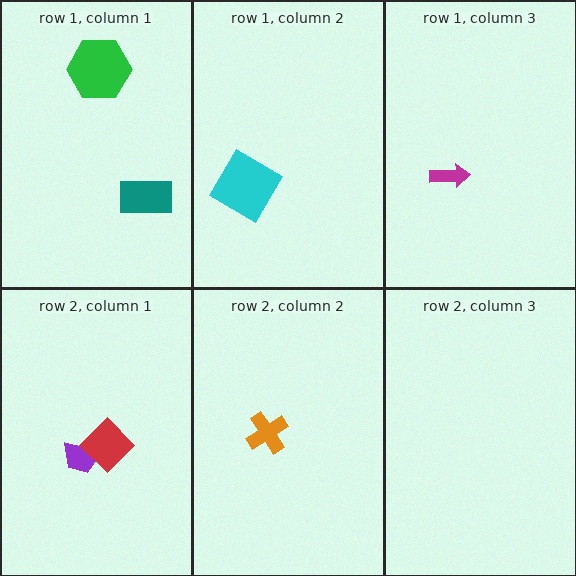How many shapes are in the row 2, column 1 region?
2.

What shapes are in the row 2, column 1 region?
The purple trapezoid, the red diamond.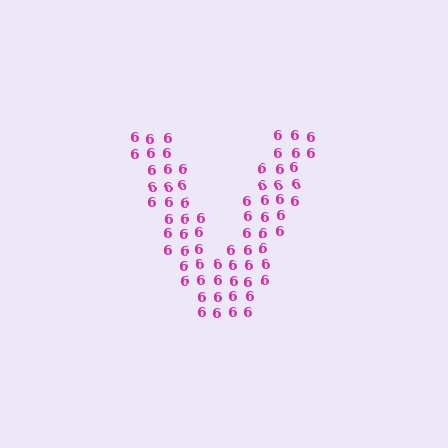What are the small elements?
The small elements are digit 6's.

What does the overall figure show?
The overall figure shows the letter V.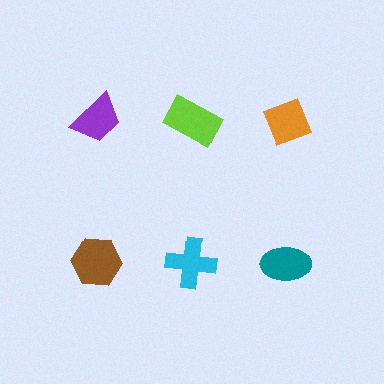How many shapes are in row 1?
3 shapes.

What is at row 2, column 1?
A brown hexagon.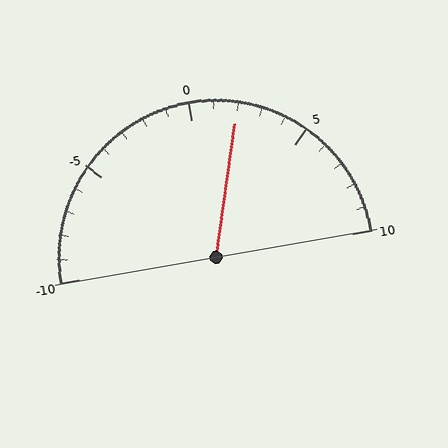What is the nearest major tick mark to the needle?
The nearest major tick mark is 0.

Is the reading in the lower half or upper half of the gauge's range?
The reading is in the upper half of the range (-10 to 10).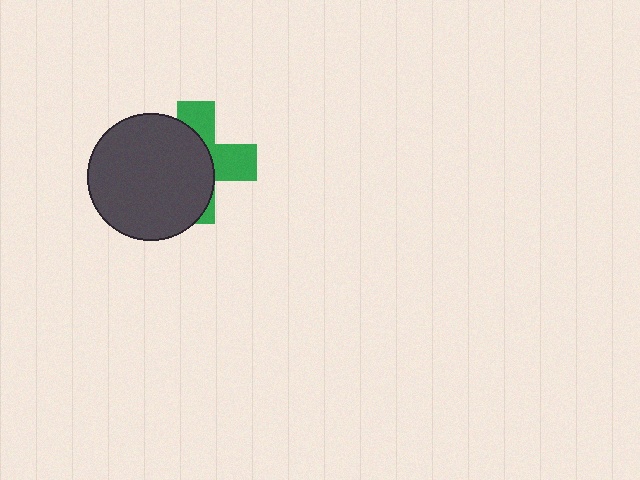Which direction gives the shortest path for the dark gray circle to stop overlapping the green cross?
Moving left gives the shortest separation.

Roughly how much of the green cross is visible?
A small part of it is visible (roughly 41%).